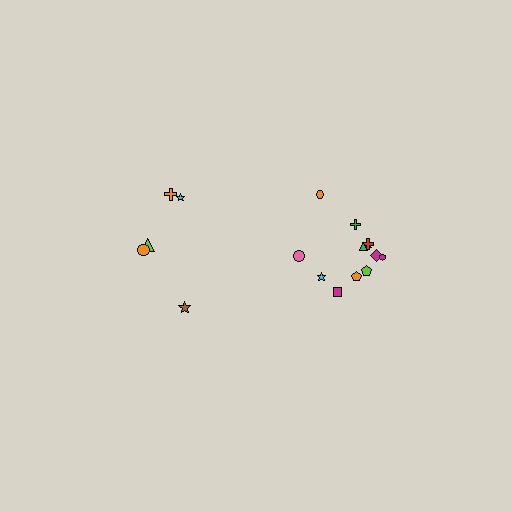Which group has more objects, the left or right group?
The right group.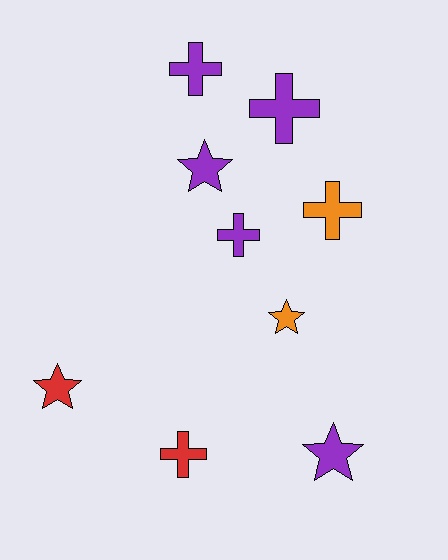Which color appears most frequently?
Purple, with 5 objects.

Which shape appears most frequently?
Cross, with 5 objects.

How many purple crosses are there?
There are 3 purple crosses.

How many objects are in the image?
There are 9 objects.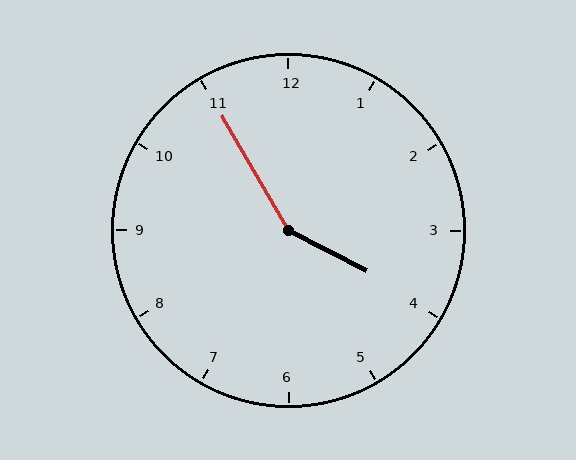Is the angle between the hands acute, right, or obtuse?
It is obtuse.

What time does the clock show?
3:55.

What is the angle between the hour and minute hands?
Approximately 148 degrees.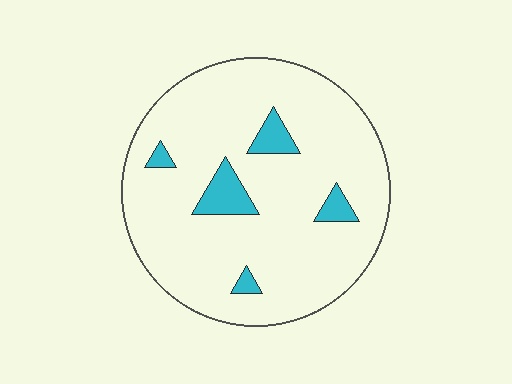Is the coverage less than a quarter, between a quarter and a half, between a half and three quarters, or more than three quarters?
Less than a quarter.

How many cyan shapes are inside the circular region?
5.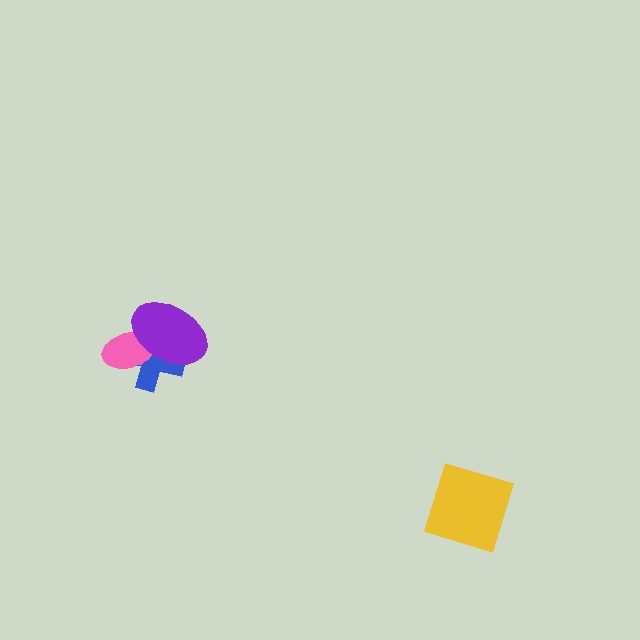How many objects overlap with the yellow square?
0 objects overlap with the yellow square.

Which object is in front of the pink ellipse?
The purple ellipse is in front of the pink ellipse.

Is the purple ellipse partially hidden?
No, no other shape covers it.